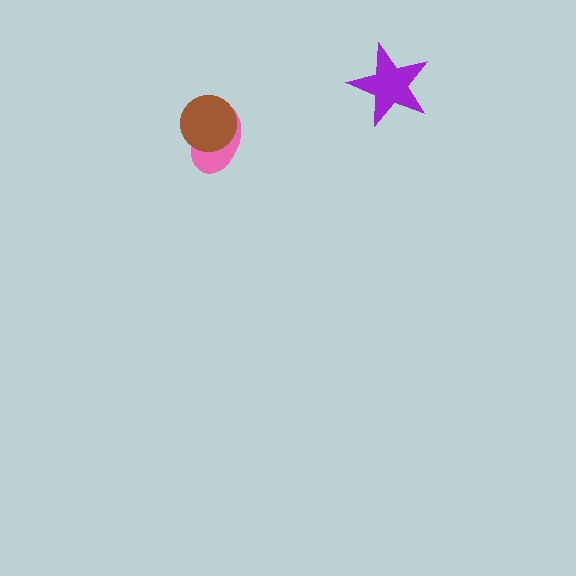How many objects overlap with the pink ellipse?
1 object overlaps with the pink ellipse.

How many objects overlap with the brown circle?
1 object overlaps with the brown circle.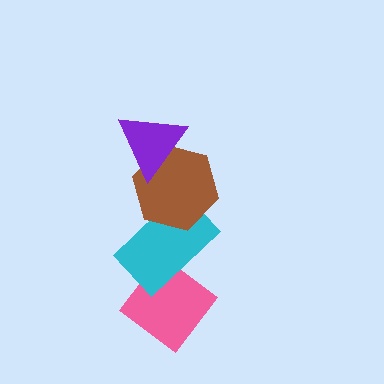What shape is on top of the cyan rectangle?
The brown hexagon is on top of the cyan rectangle.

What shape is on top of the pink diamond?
The cyan rectangle is on top of the pink diamond.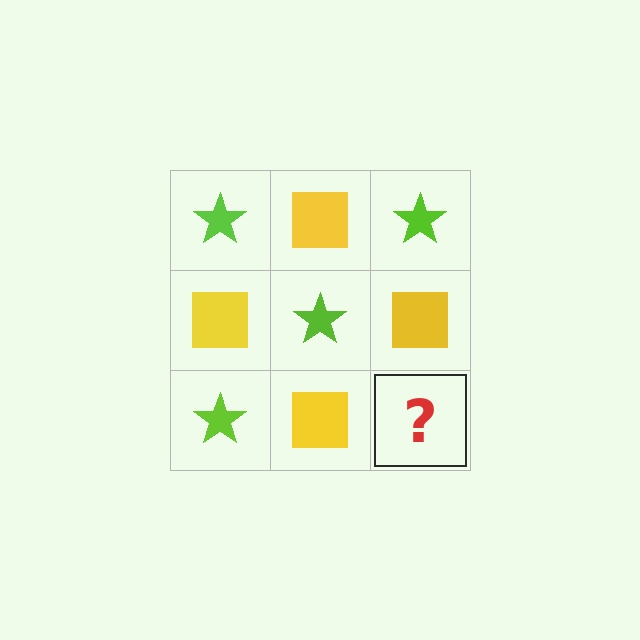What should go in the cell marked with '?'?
The missing cell should contain a lime star.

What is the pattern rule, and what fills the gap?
The rule is that it alternates lime star and yellow square in a checkerboard pattern. The gap should be filled with a lime star.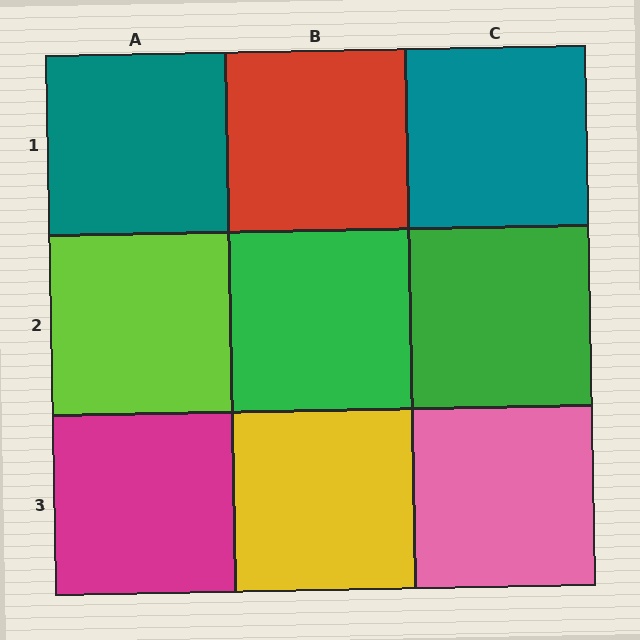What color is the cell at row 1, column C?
Teal.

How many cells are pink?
1 cell is pink.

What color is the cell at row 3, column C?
Pink.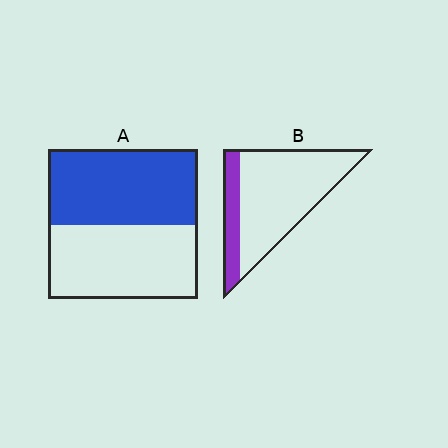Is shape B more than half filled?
No.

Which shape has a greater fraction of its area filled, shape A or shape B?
Shape A.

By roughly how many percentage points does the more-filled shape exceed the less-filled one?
By roughly 30 percentage points (A over B).